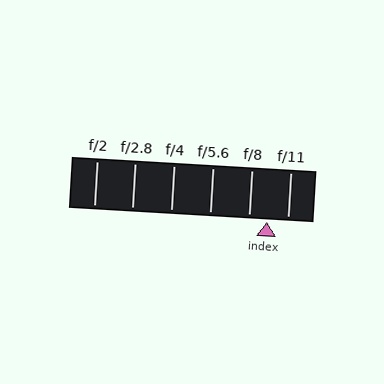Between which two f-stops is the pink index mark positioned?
The index mark is between f/8 and f/11.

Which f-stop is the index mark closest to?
The index mark is closest to f/8.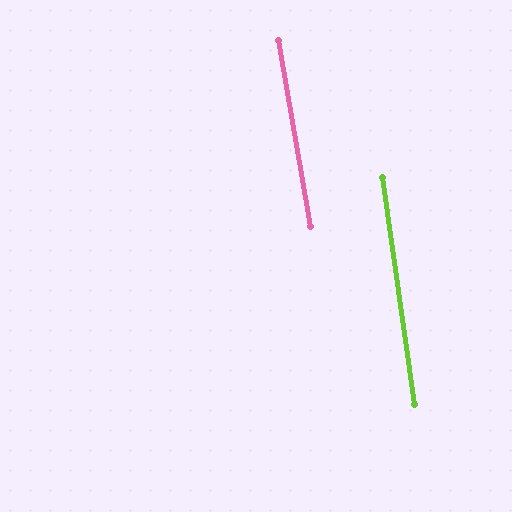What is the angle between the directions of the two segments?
Approximately 2 degrees.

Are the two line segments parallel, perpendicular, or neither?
Parallel — their directions differ by only 1.9°.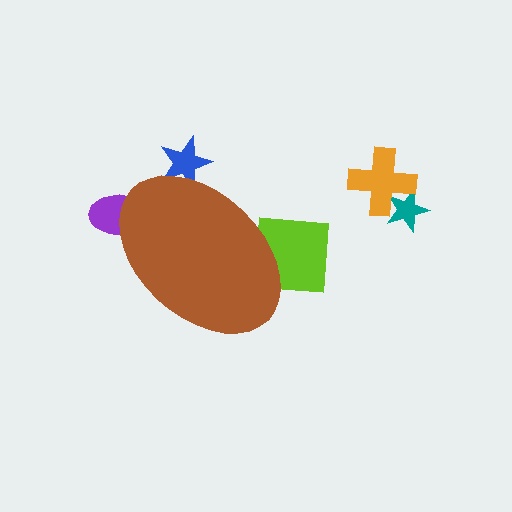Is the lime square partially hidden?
Yes, the lime square is partially hidden behind the brown ellipse.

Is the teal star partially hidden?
No, the teal star is fully visible.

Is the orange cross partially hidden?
No, the orange cross is fully visible.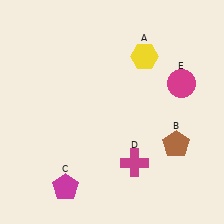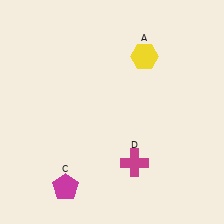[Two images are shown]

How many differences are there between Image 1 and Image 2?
There are 2 differences between the two images.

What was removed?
The magenta circle (E), the brown pentagon (B) were removed in Image 2.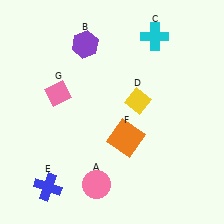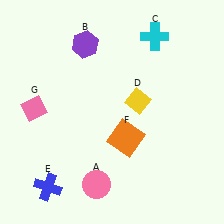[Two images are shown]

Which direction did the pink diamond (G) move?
The pink diamond (G) moved left.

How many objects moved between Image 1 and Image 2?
1 object moved between the two images.